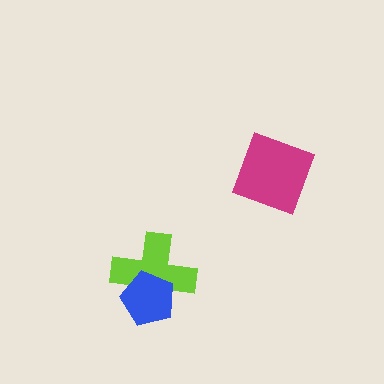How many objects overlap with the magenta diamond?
0 objects overlap with the magenta diamond.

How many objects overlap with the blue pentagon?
1 object overlaps with the blue pentagon.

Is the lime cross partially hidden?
Yes, it is partially covered by another shape.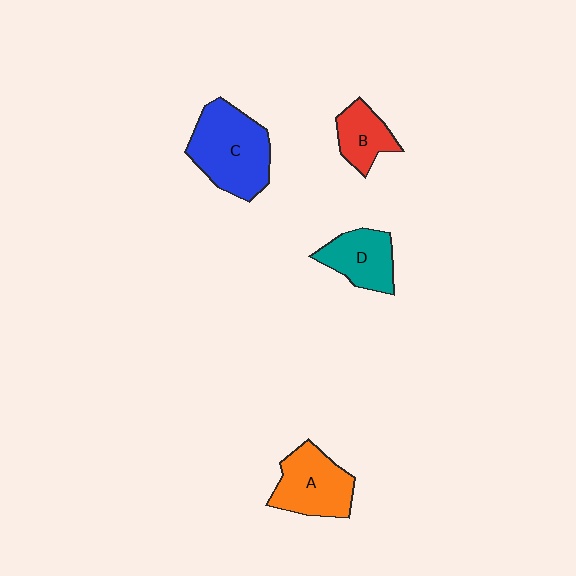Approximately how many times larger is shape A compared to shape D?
Approximately 1.2 times.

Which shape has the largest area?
Shape C (blue).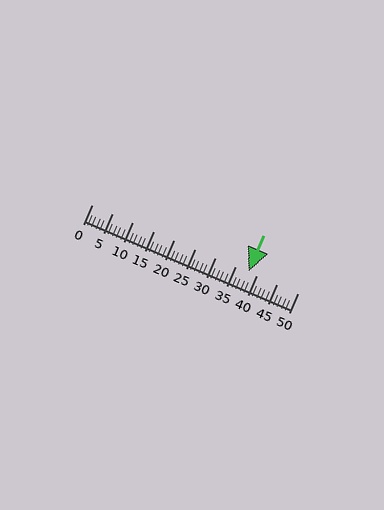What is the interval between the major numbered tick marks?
The major tick marks are spaced 5 units apart.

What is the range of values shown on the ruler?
The ruler shows values from 0 to 50.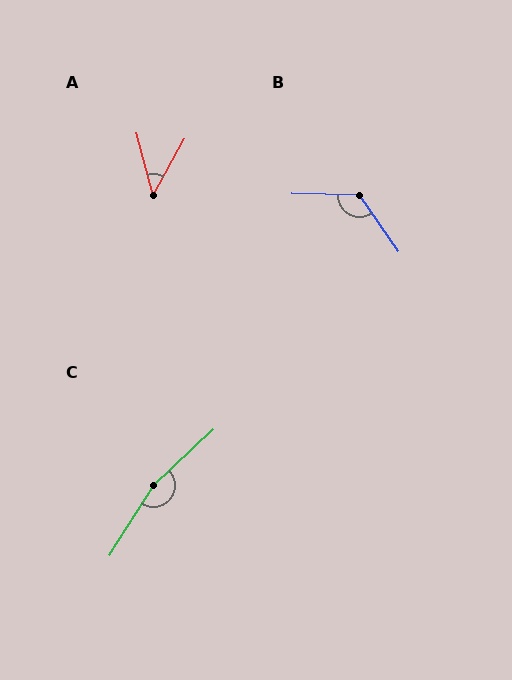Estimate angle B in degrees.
Approximately 126 degrees.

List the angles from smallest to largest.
A (44°), B (126°), C (166°).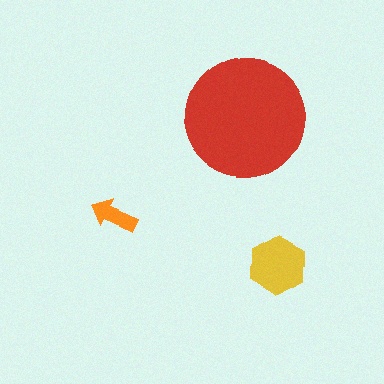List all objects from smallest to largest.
The orange arrow, the yellow hexagon, the red circle.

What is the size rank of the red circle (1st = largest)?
1st.